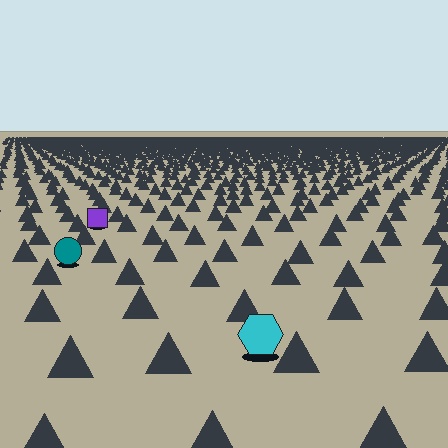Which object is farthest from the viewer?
The purple square is farthest from the viewer. It appears smaller and the ground texture around it is denser.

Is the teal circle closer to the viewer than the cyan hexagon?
No. The cyan hexagon is closer — you can tell from the texture gradient: the ground texture is coarser near it.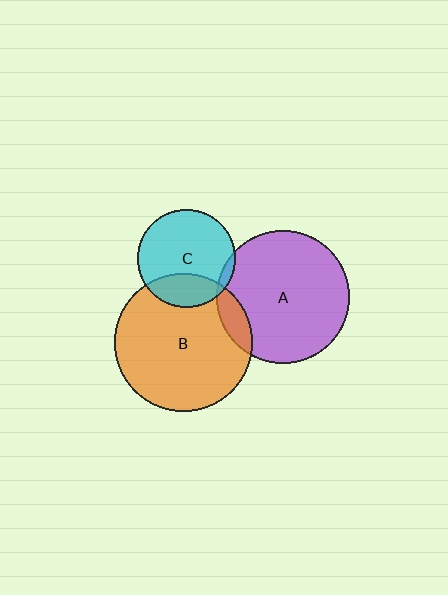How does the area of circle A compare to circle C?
Approximately 1.9 times.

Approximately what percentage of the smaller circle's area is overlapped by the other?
Approximately 25%.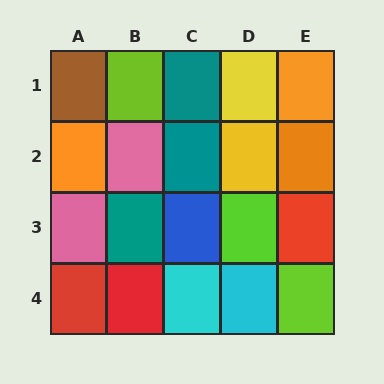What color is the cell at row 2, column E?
Orange.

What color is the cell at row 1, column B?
Lime.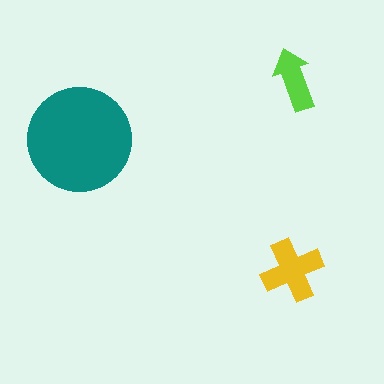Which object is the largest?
The teal circle.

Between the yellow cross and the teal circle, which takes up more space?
The teal circle.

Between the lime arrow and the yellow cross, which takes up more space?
The yellow cross.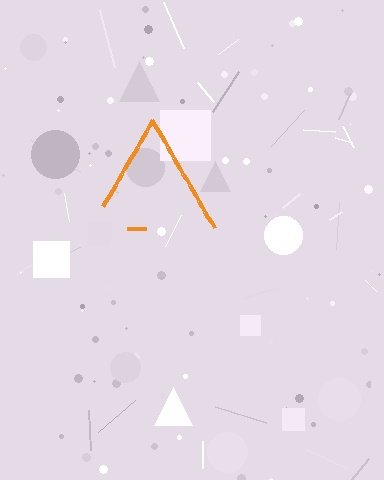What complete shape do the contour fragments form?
The contour fragments form a triangle.